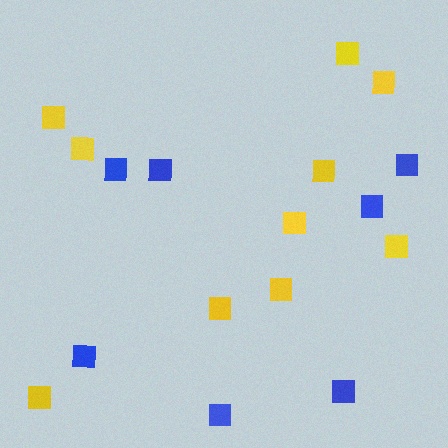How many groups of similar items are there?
There are 2 groups: one group of yellow squares (10) and one group of blue squares (7).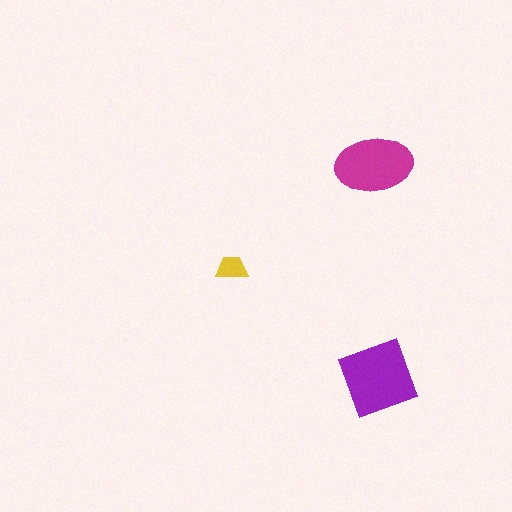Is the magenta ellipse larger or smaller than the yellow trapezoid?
Larger.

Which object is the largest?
The purple diamond.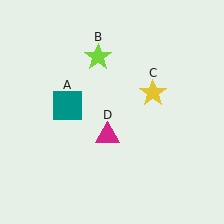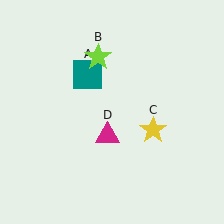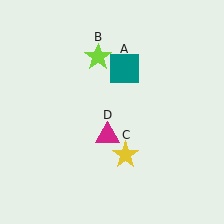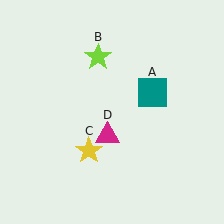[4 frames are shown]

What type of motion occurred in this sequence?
The teal square (object A), yellow star (object C) rotated clockwise around the center of the scene.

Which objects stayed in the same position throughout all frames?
Lime star (object B) and magenta triangle (object D) remained stationary.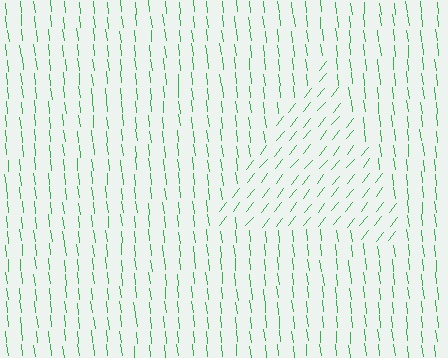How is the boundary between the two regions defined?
The boundary is defined purely by a change in line orientation (approximately 45 degrees difference). All lines are the same color and thickness.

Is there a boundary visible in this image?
Yes, there is a texture boundary formed by a change in line orientation.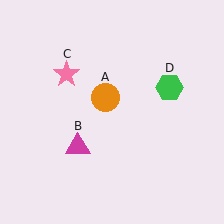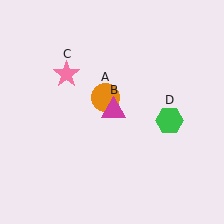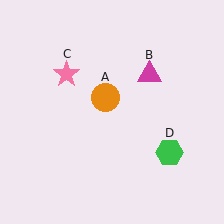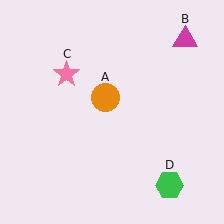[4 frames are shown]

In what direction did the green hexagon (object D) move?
The green hexagon (object D) moved down.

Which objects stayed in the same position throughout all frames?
Orange circle (object A) and pink star (object C) remained stationary.